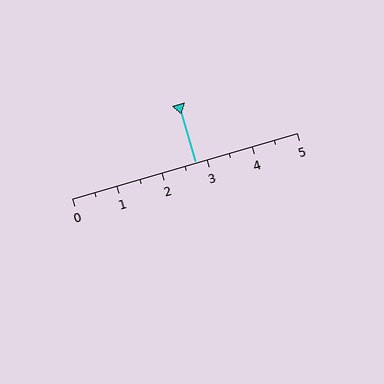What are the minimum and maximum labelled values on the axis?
The axis runs from 0 to 5.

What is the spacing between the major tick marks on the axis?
The major ticks are spaced 1 apart.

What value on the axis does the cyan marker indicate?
The marker indicates approximately 2.8.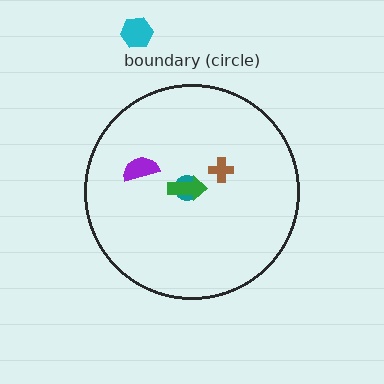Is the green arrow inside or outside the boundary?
Inside.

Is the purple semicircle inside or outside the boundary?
Inside.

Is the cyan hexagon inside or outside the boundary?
Outside.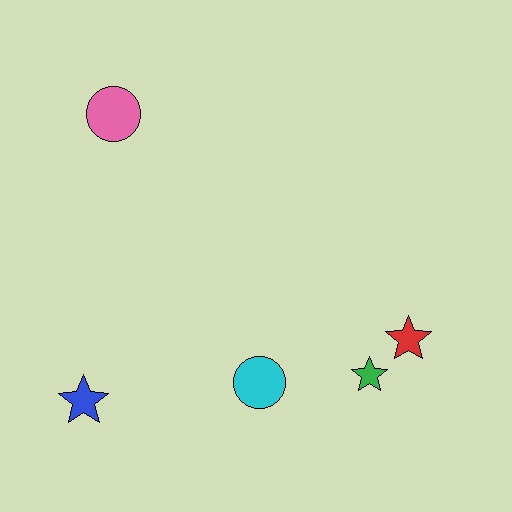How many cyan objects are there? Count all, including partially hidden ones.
There is 1 cyan object.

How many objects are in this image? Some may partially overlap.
There are 5 objects.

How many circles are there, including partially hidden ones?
There are 2 circles.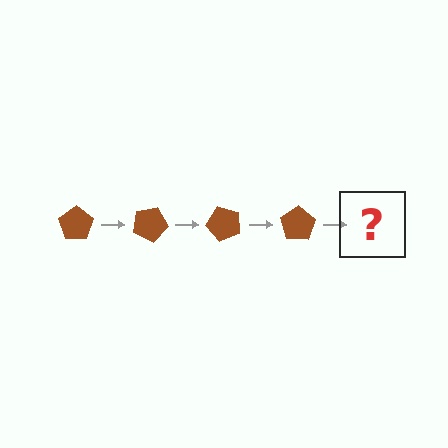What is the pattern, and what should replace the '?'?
The pattern is that the pentagon rotates 25 degrees each step. The '?' should be a brown pentagon rotated 100 degrees.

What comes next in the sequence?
The next element should be a brown pentagon rotated 100 degrees.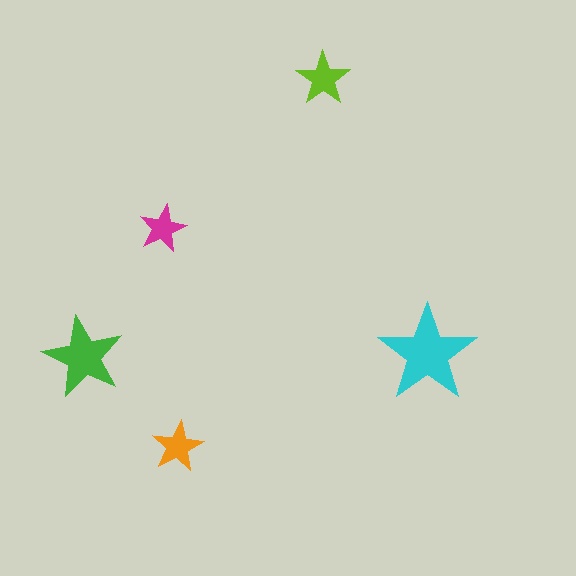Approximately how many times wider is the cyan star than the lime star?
About 2 times wider.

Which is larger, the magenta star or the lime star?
The lime one.